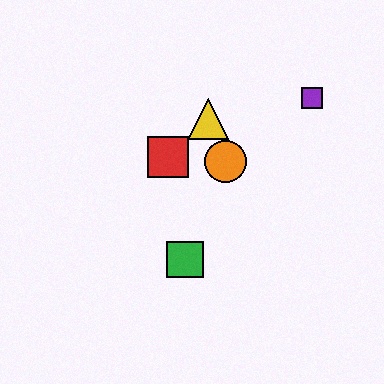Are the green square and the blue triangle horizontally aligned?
Yes, both are at y≈260.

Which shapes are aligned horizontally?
The blue triangle, the green square are aligned horizontally.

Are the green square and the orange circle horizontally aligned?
No, the green square is at y≈260 and the orange circle is at y≈162.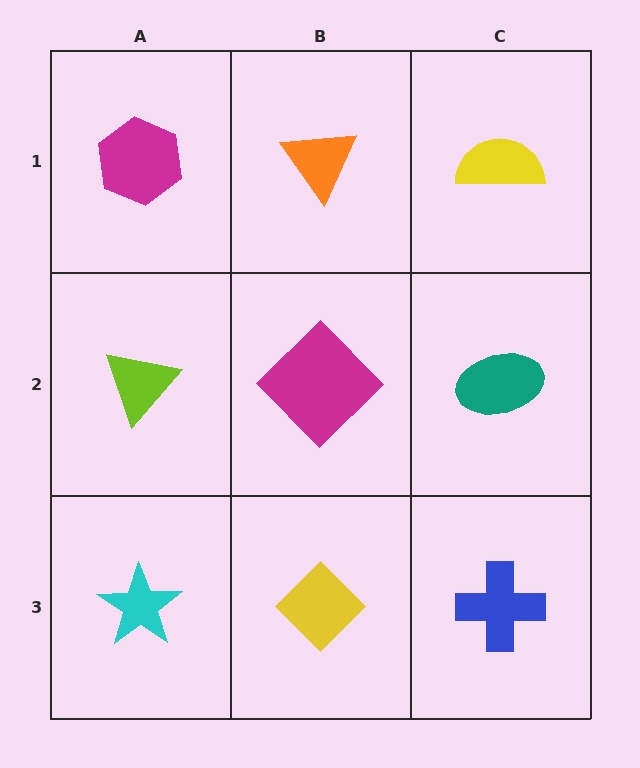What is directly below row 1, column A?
A lime triangle.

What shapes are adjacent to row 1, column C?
A teal ellipse (row 2, column C), an orange triangle (row 1, column B).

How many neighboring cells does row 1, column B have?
3.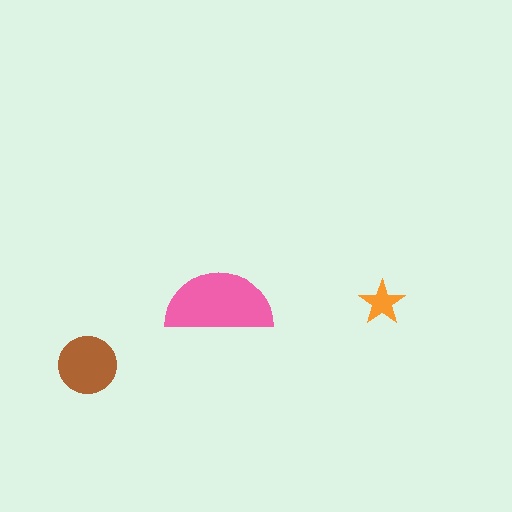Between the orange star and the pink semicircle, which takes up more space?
The pink semicircle.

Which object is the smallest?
The orange star.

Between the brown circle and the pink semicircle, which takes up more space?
The pink semicircle.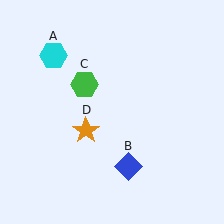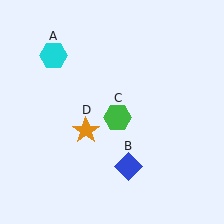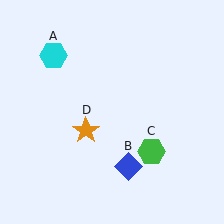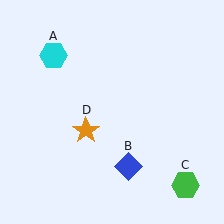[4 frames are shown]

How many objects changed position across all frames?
1 object changed position: green hexagon (object C).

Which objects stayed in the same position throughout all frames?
Cyan hexagon (object A) and blue diamond (object B) and orange star (object D) remained stationary.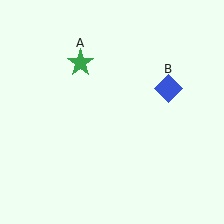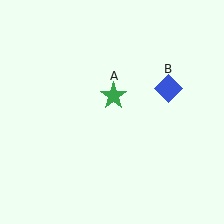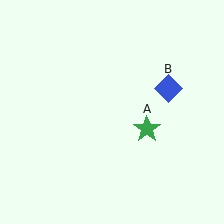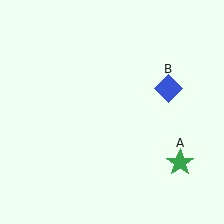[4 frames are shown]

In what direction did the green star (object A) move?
The green star (object A) moved down and to the right.